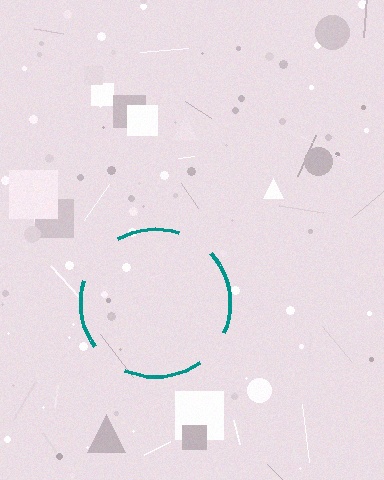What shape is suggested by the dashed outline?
The dashed outline suggests a circle.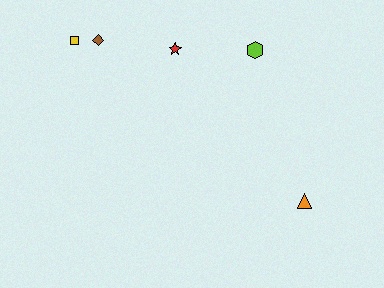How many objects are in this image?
There are 5 objects.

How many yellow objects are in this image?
There is 1 yellow object.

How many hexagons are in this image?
There is 1 hexagon.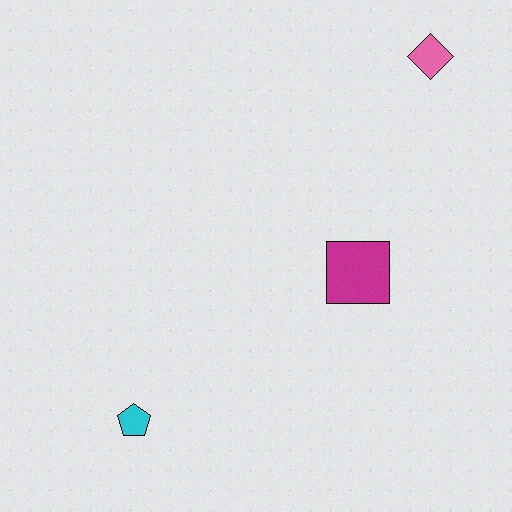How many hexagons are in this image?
There are no hexagons.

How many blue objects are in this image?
There are no blue objects.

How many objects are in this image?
There are 3 objects.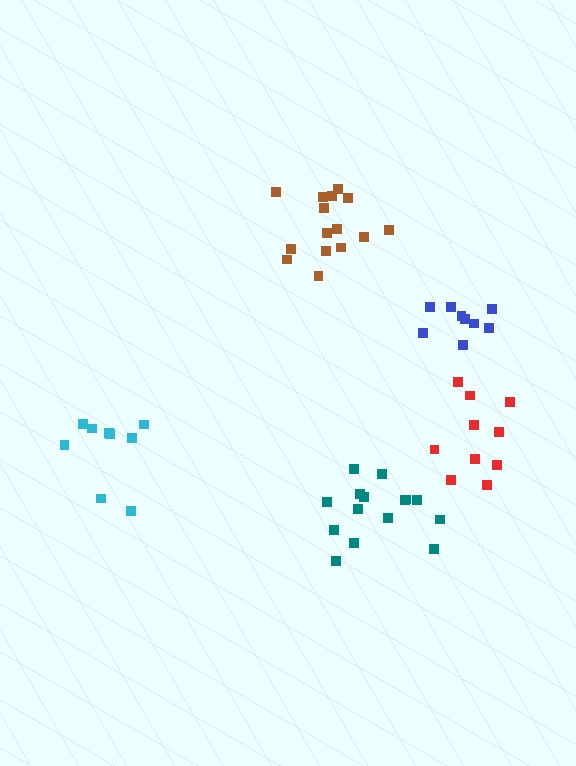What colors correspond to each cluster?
The clusters are colored: teal, cyan, blue, red, brown.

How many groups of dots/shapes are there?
There are 5 groups.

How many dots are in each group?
Group 1: 15 dots, Group 2: 9 dots, Group 3: 9 dots, Group 4: 10 dots, Group 5: 15 dots (58 total).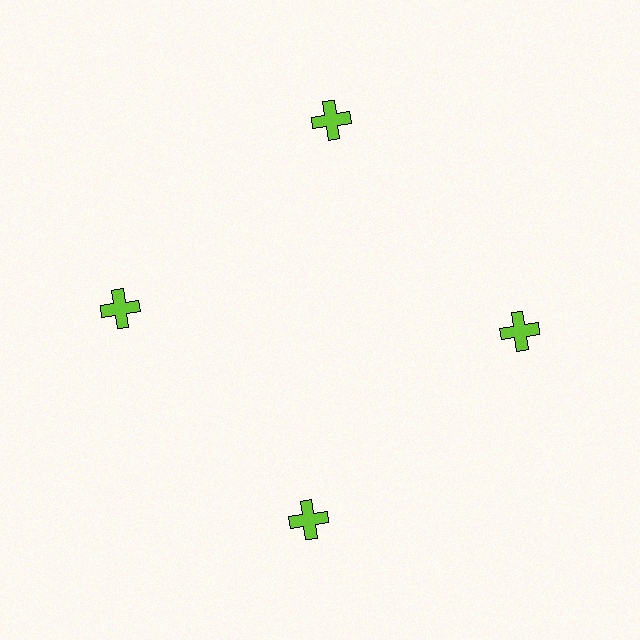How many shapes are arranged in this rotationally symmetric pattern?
There are 4 shapes, arranged in 4 groups of 1.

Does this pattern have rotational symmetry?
Yes, this pattern has 4-fold rotational symmetry. It looks the same after rotating 90 degrees around the center.